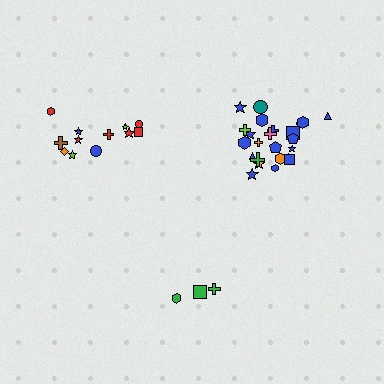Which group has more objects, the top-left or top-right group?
The top-right group.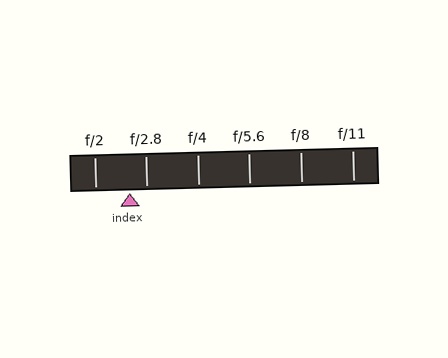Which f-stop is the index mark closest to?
The index mark is closest to f/2.8.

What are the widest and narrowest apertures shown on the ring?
The widest aperture shown is f/2 and the narrowest is f/11.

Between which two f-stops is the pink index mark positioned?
The index mark is between f/2 and f/2.8.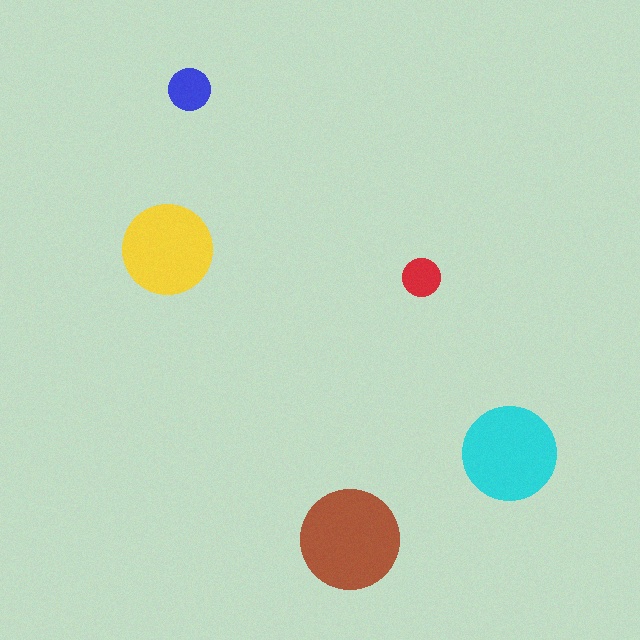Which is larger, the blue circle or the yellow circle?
The yellow one.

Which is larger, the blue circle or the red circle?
The blue one.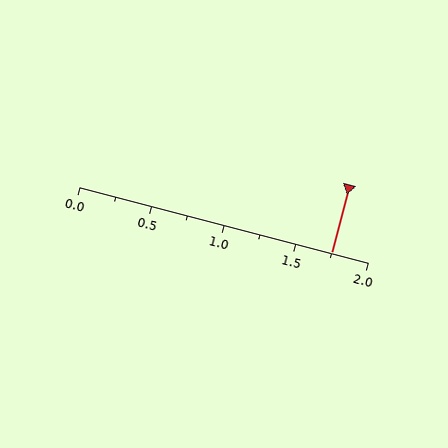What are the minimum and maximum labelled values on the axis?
The axis runs from 0.0 to 2.0.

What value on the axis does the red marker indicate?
The marker indicates approximately 1.75.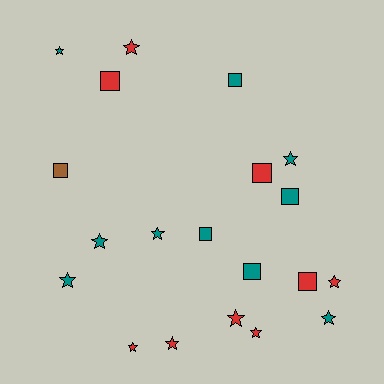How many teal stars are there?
There are 6 teal stars.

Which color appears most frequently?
Teal, with 10 objects.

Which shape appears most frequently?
Star, with 12 objects.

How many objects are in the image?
There are 20 objects.